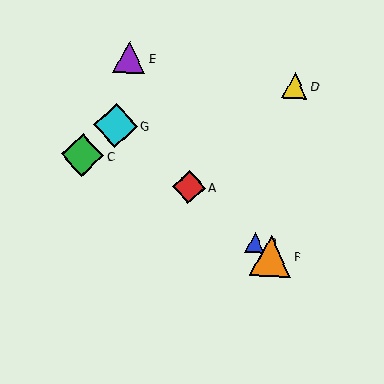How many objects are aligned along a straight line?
4 objects (A, B, F, G) are aligned along a straight line.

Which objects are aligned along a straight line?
Objects A, B, F, G are aligned along a straight line.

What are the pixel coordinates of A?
Object A is at (189, 187).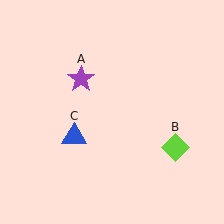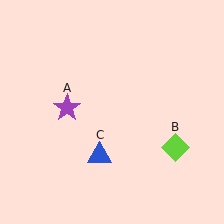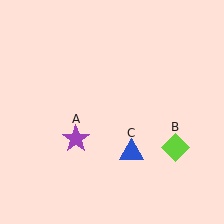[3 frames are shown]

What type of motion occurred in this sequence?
The purple star (object A), blue triangle (object C) rotated counterclockwise around the center of the scene.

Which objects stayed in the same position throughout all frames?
Lime diamond (object B) remained stationary.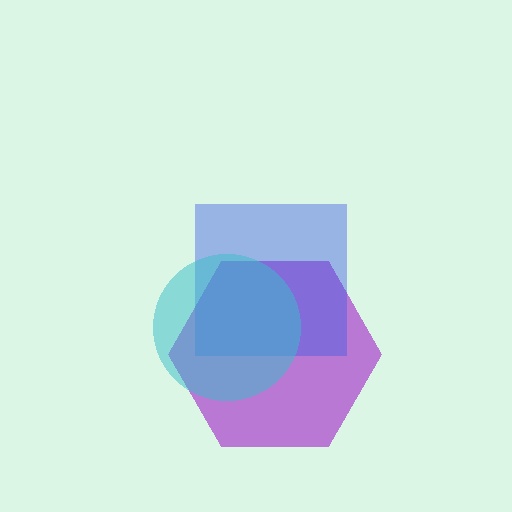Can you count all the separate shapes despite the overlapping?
Yes, there are 3 separate shapes.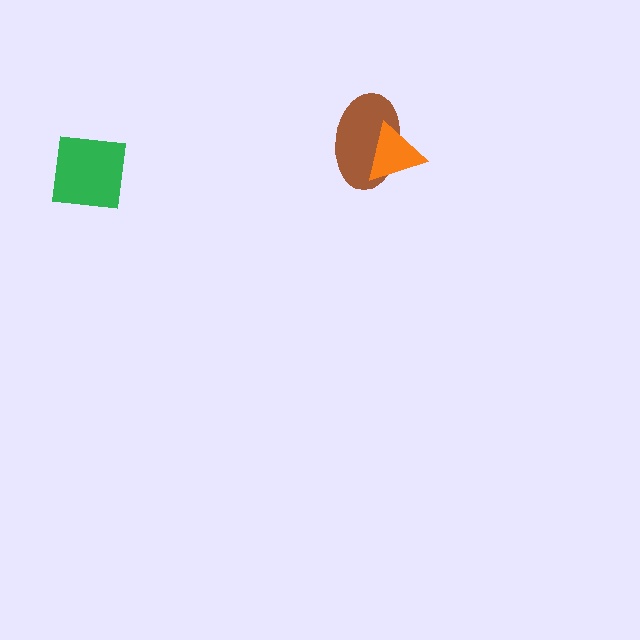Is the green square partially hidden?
No, no other shape covers it.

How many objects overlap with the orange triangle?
1 object overlaps with the orange triangle.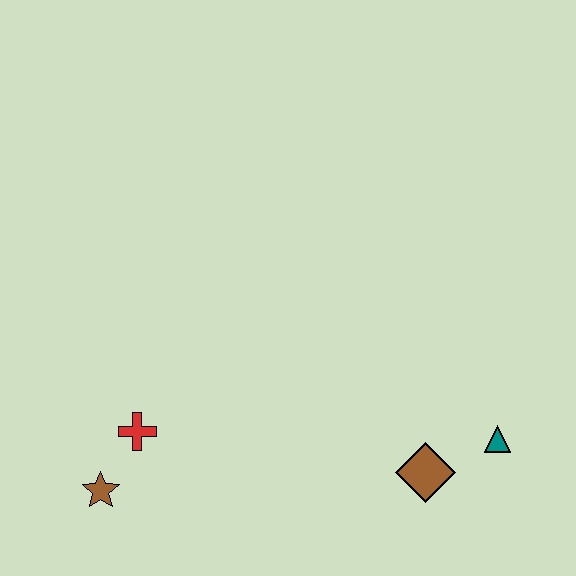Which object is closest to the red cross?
The brown star is closest to the red cross.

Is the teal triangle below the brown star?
No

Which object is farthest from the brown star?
The teal triangle is farthest from the brown star.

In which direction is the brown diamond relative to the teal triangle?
The brown diamond is to the left of the teal triangle.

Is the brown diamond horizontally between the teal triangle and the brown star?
Yes